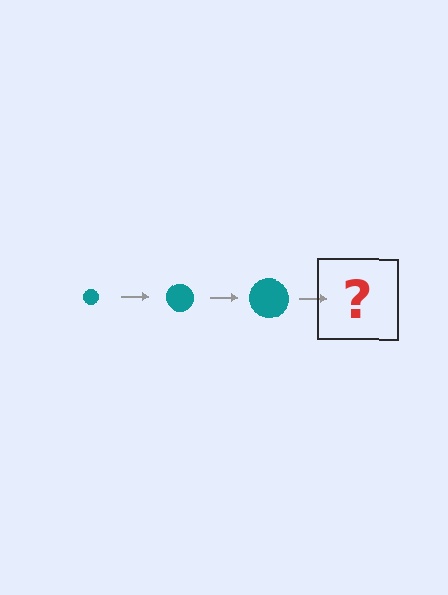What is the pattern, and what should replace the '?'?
The pattern is that the circle gets progressively larger each step. The '?' should be a teal circle, larger than the previous one.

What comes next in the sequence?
The next element should be a teal circle, larger than the previous one.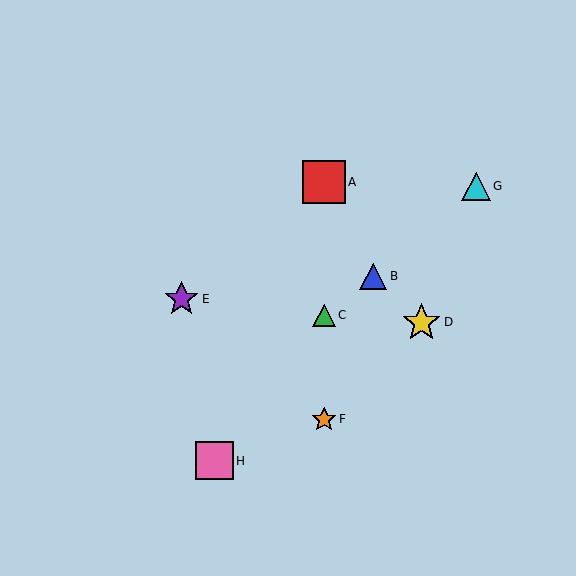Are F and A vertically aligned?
Yes, both are at x≈324.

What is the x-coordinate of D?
Object D is at x≈422.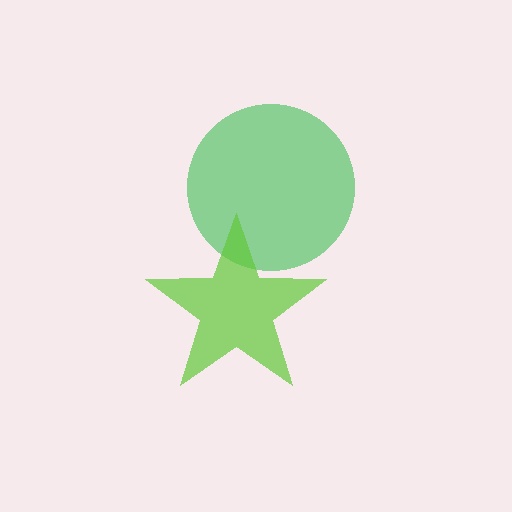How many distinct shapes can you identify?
There are 2 distinct shapes: a green circle, a lime star.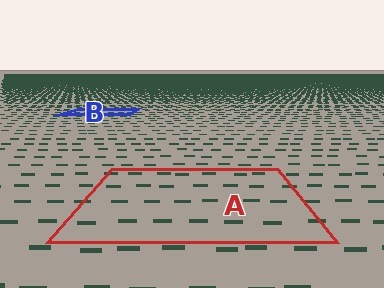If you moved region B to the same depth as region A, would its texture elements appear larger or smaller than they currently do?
They would appear larger. At a closer depth, the same texture elements are projected at a bigger on-screen size.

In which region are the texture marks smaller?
The texture marks are smaller in region B, because it is farther away.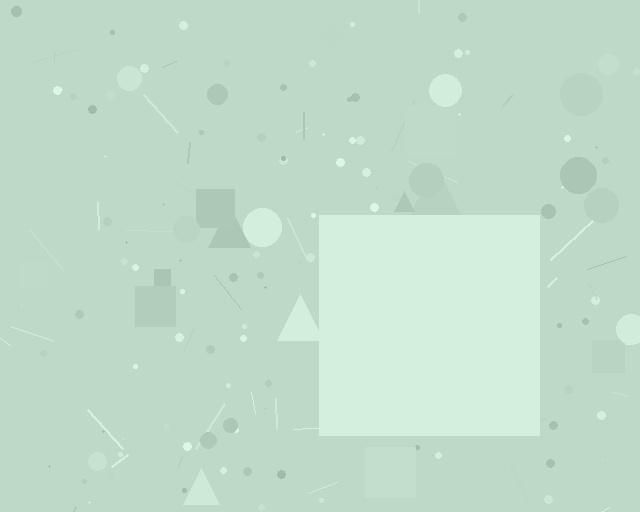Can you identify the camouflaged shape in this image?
The camouflaged shape is a square.